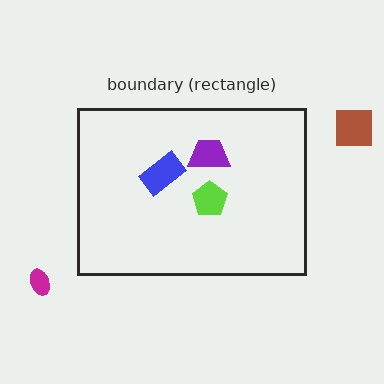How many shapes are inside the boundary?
3 inside, 2 outside.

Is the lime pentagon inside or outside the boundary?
Inside.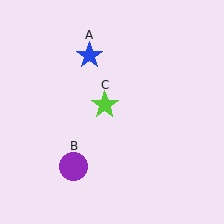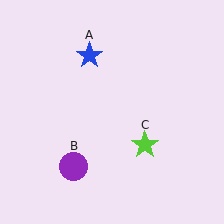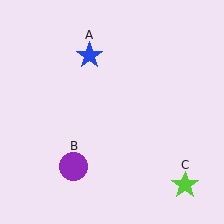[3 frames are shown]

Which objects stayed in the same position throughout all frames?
Blue star (object A) and purple circle (object B) remained stationary.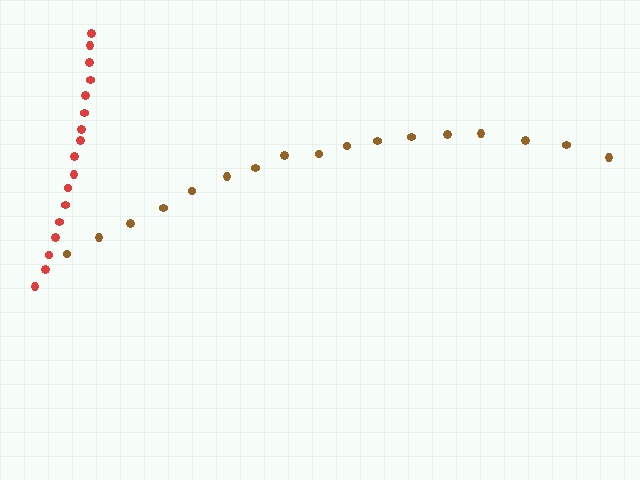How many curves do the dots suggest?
There are 2 distinct paths.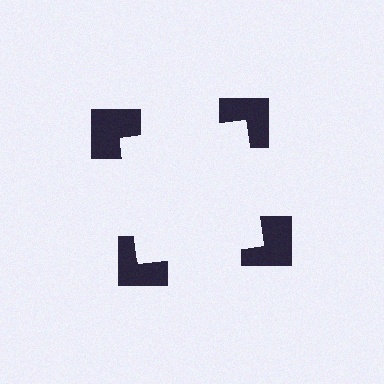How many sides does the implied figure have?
4 sides.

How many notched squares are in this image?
There are 4 — one at each vertex of the illusory square.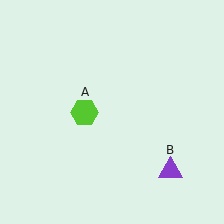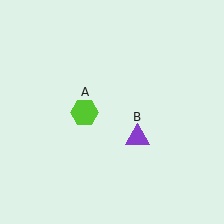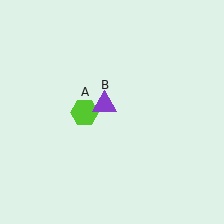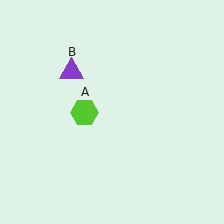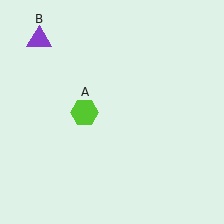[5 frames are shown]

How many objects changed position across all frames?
1 object changed position: purple triangle (object B).